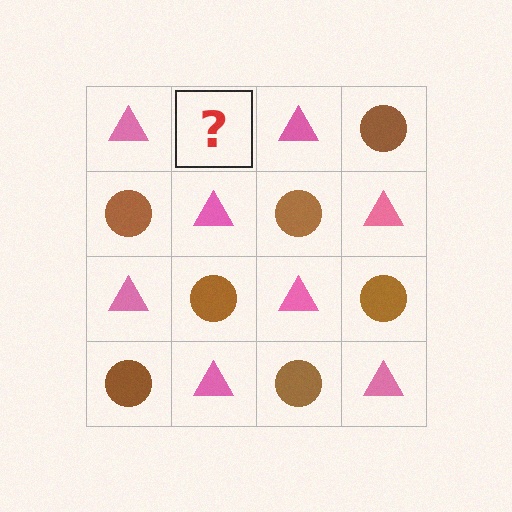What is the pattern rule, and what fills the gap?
The rule is that it alternates pink triangle and brown circle in a checkerboard pattern. The gap should be filled with a brown circle.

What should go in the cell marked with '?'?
The missing cell should contain a brown circle.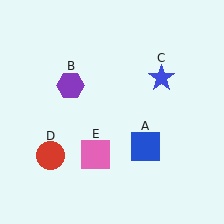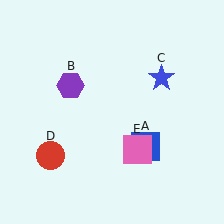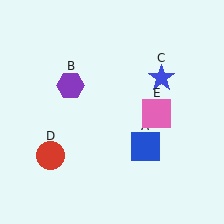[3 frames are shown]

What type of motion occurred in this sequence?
The pink square (object E) rotated counterclockwise around the center of the scene.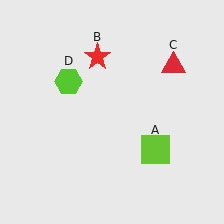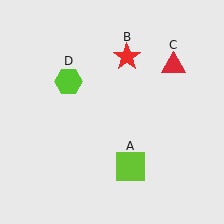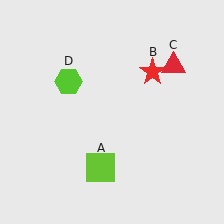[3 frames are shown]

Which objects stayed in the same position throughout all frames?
Red triangle (object C) and lime hexagon (object D) remained stationary.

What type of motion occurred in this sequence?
The lime square (object A), red star (object B) rotated clockwise around the center of the scene.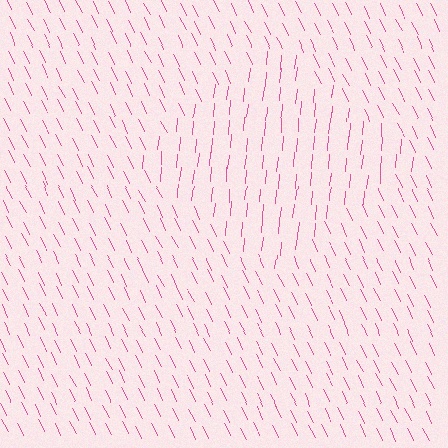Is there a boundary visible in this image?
Yes, there is a texture boundary formed by a change in line orientation.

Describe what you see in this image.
The image is filled with small pink line segments. A diamond region in the image has lines oriented differently from the surrounding lines, creating a visible texture boundary.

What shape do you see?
I see a diamond.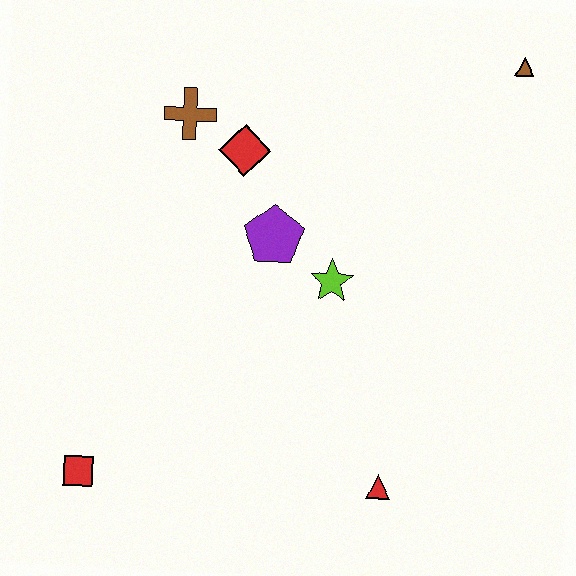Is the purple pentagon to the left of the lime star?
Yes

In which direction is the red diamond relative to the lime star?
The red diamond is above the lime star.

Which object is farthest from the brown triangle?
The red square is farthest from the brown triangle.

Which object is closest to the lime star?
The purple pentagon is closest to the lime star.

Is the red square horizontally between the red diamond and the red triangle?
No